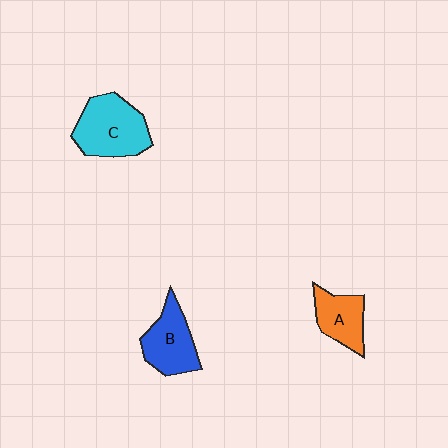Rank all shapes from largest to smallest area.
From largest to smallest: C (cyan), B (blue), A (orange).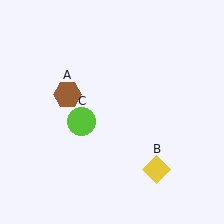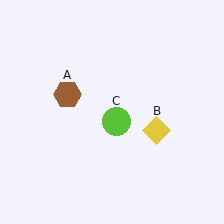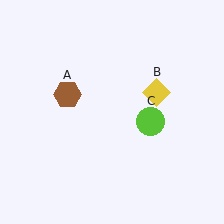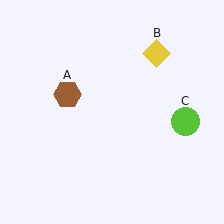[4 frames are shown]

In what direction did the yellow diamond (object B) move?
The yellow diamond (object B) moved up.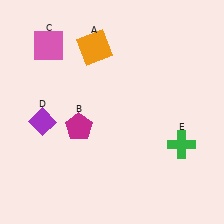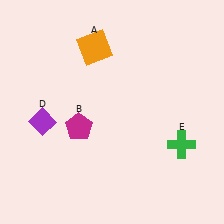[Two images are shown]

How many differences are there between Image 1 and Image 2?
There is 1 difference between the two images.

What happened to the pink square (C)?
The pink square (C) was removed in Image 2. It was in the top-left area of Image 1.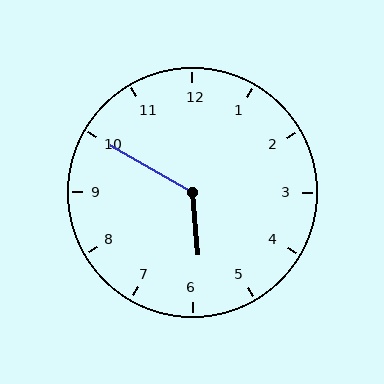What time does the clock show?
5:50.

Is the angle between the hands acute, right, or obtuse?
It is obtuse.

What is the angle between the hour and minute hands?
Approximately 125 degrees.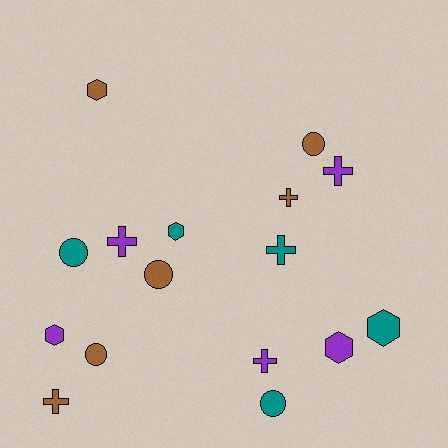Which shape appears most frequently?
Cross, with 6 objects.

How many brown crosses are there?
There are 2 brown crosses.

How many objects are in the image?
There are 16 objects.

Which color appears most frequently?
Brown, with 6 objects.